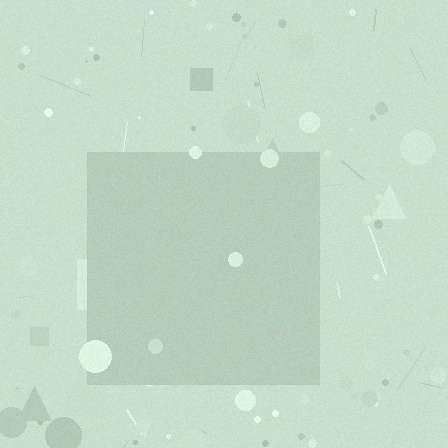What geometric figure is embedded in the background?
A square is embedded in the background.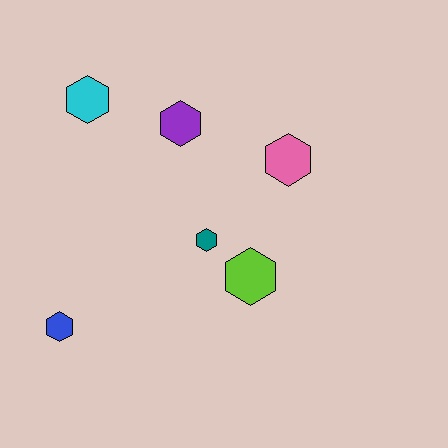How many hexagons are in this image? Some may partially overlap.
There are 6 hexagons.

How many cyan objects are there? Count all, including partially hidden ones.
There is 1 cyan object.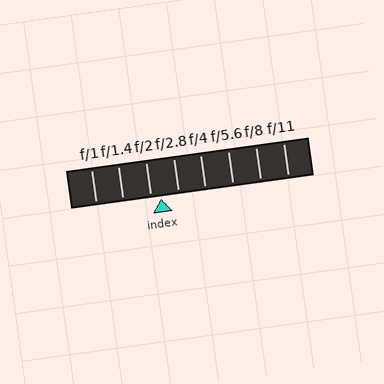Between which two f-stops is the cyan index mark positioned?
The index mark is between f/2 and f/2.8.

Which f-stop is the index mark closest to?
The index mark is closest to f/2.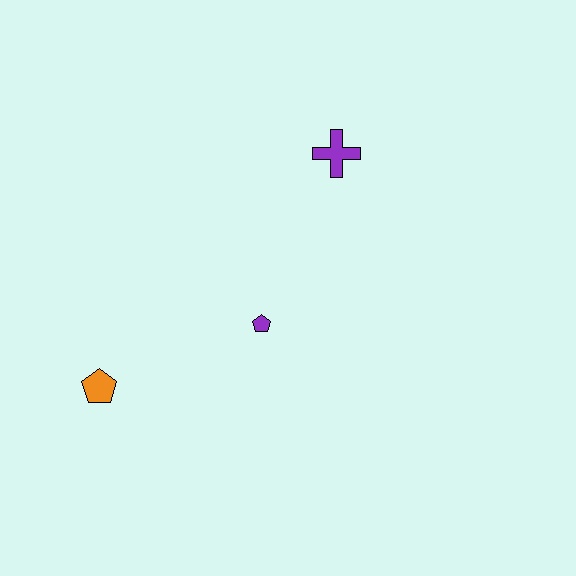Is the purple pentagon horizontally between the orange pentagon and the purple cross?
Yes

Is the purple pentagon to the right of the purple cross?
No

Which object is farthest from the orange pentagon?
The purple cross is farthest from the orange pentagon.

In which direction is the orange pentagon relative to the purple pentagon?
The orange pentagon is to the left of the purple pentagon.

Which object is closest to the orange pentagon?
The purple pentagon is closest to the orange pentagon.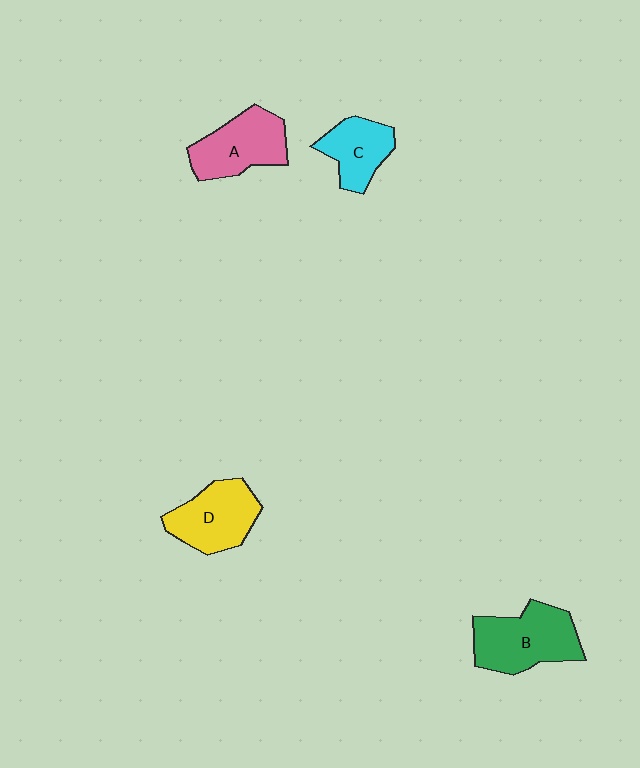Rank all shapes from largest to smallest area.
From largest to smallest: B (green), A (pink), D (yellow), C (cyan).